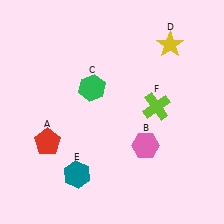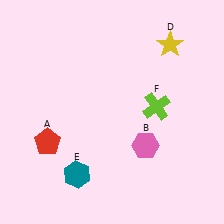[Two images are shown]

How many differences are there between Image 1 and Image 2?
There is 1 difference between the two images.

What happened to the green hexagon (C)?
The green hexagon (C) was removed in Image 2. It was in the top-left area of Image 1.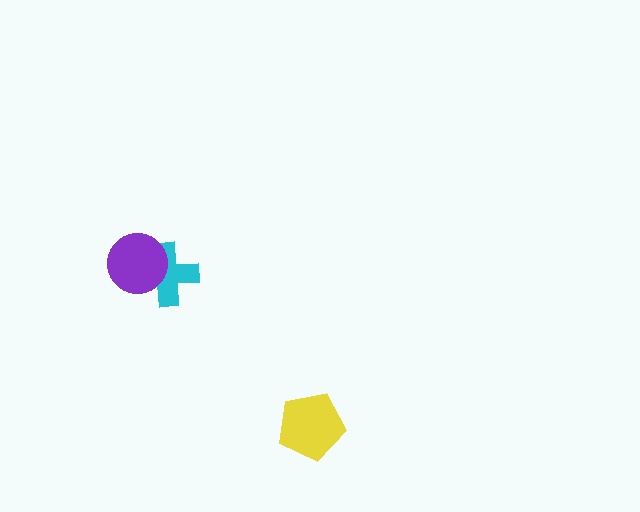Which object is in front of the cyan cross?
The purple circle is in front of the cyan cross.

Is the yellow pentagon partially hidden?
No, no other shape covers it.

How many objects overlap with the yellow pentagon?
0 objects overlap with the yellow pentagon.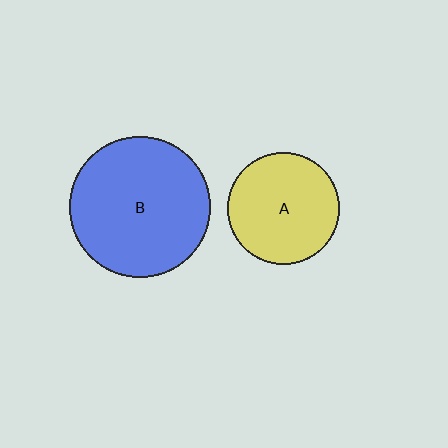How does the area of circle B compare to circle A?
Approximately 1.6 times.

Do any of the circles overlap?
No, none of the circles overlap.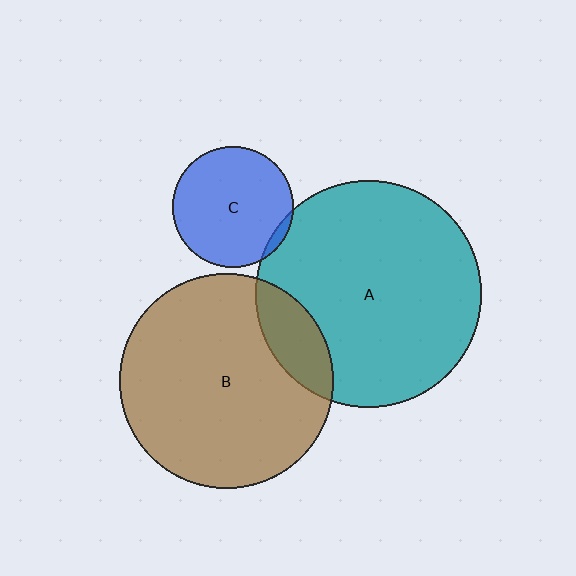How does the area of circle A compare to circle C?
Approximately 3.5 times.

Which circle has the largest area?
Circle A (teal).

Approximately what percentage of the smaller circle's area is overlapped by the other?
Approximately 5%.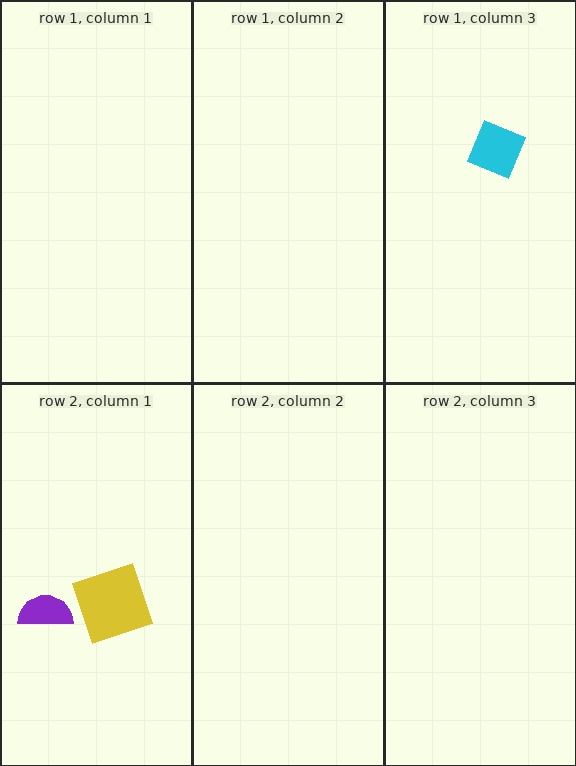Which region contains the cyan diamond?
The row 1, column 3 region.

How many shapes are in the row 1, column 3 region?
1.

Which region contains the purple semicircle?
The row 2, column 1 region.